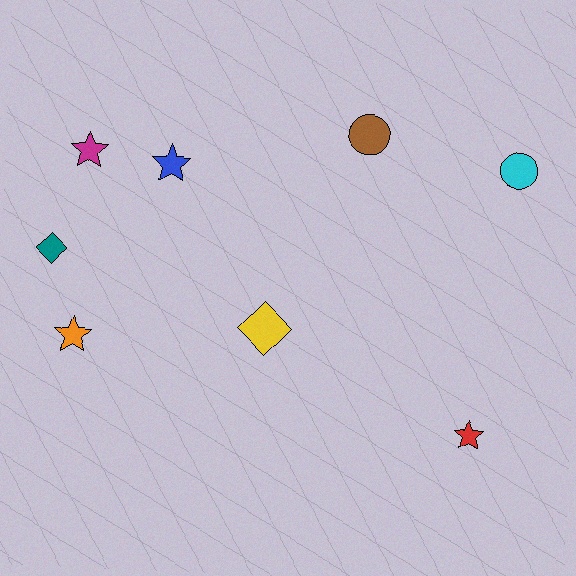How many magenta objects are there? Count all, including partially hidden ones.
There is 1 magenta object.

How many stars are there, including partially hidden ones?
There are 4 stars.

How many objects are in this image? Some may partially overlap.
There are 8 objects.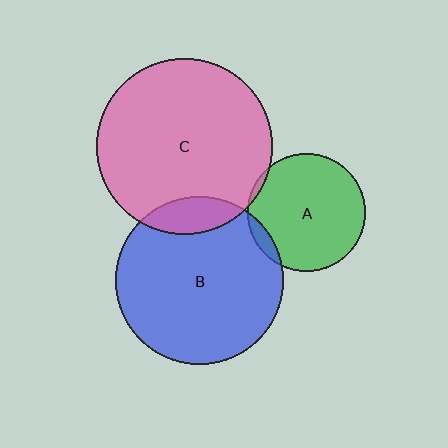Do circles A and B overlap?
Yes.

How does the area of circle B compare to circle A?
Approximately 2.1 times.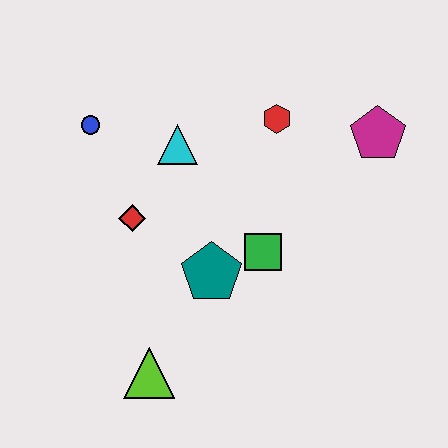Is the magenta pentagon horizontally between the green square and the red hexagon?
No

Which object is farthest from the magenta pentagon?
The lime triangle is farthest from the magenta pentagon.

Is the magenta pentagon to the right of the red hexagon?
Yes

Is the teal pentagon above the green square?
No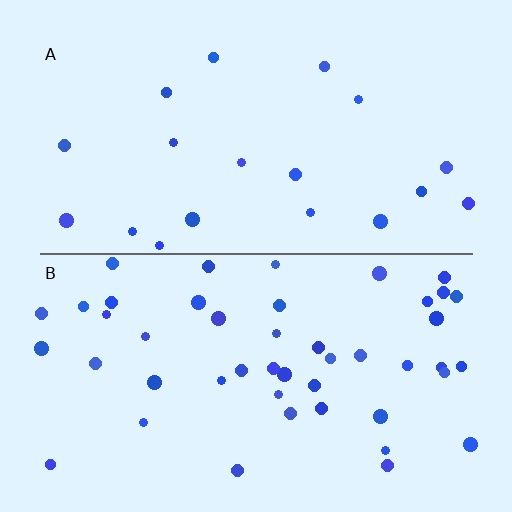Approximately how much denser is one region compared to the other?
Approximately 2.5× — region B over region A.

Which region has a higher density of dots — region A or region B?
B (the bottom).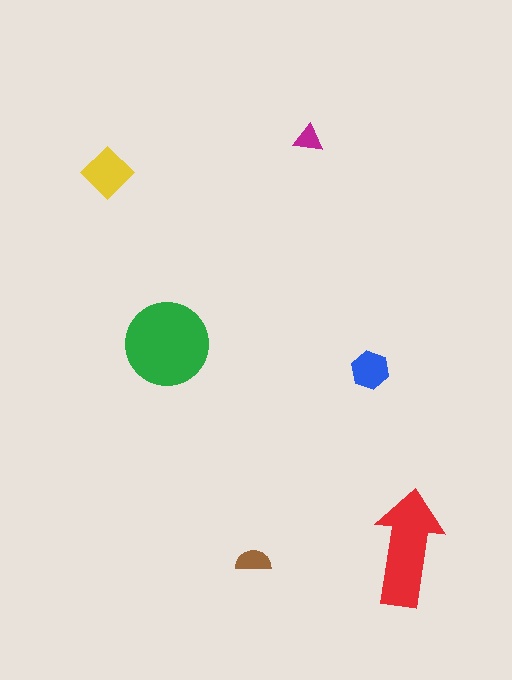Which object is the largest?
The green circle.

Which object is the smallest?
The magenta triangle.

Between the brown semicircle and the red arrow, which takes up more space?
The red arrow.